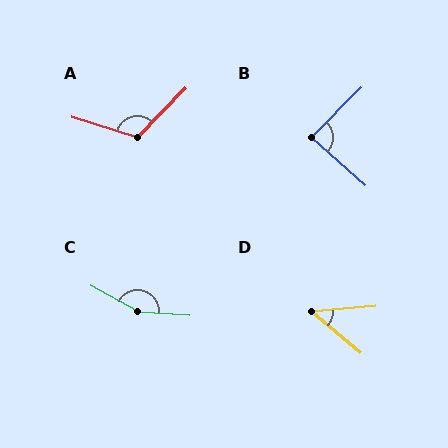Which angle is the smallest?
D, at approximately 45 degrees.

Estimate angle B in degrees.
Approximately 87 degrees.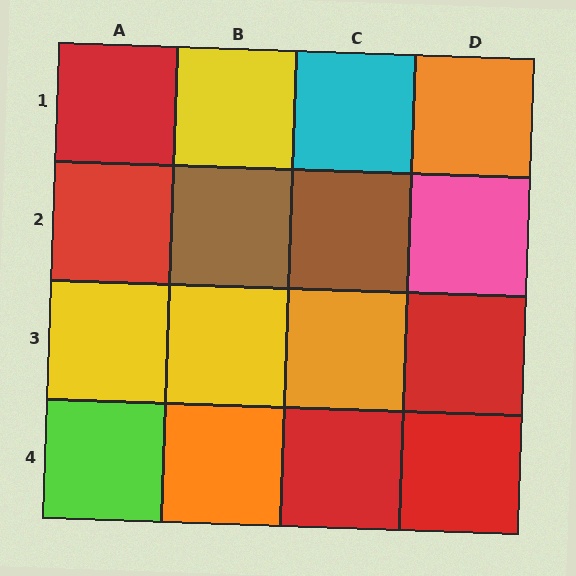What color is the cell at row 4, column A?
Lime.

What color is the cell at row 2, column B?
Brown.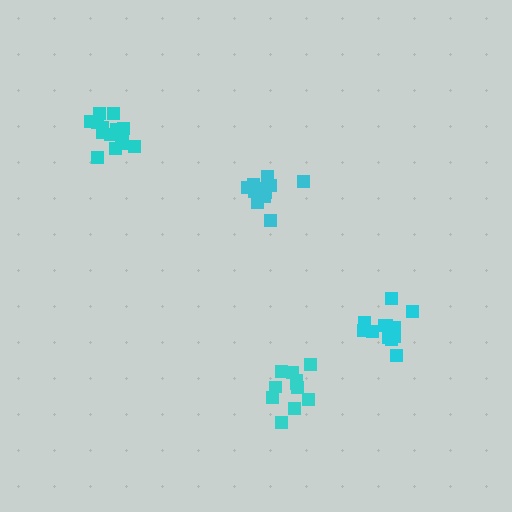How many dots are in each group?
Group 1: 11 dots, Group 2: 12 dots, Group 3: 14 dots, Group 4: 12 dots (49 total).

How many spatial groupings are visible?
There are 4 spatial groupings.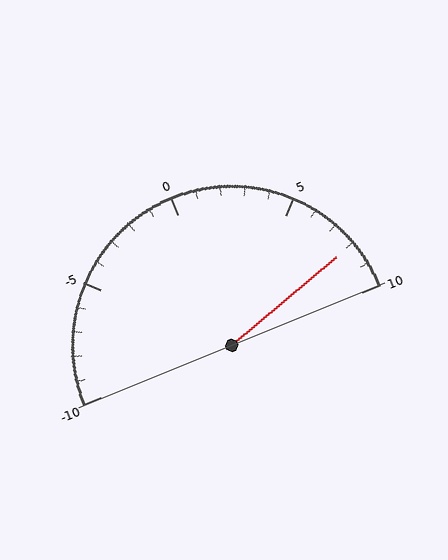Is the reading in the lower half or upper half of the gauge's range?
The reading is in the upper half of the range (-10 to 10).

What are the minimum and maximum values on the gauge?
The gauge ranges from -10 to 10.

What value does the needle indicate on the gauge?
The needle indicates approximately 8.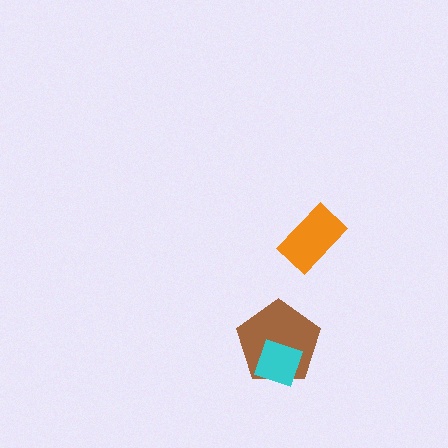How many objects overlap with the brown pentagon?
1 object overlaps with the brown pentagon.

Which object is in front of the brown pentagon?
The cyan diamond is in front of the brown pentagon.